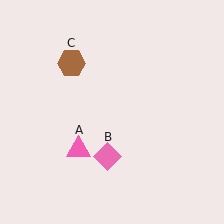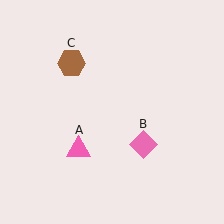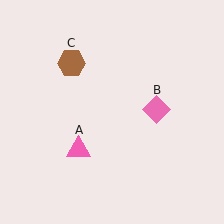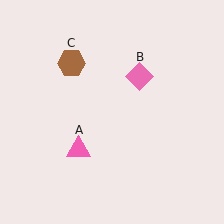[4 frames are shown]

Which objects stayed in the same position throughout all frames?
Pink triangle (object A) and brown hexagon (object C) remained stationary.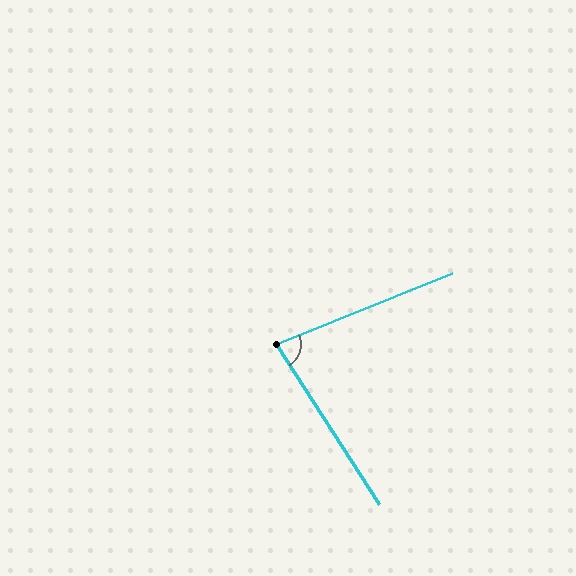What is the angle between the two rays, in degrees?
Approximately 79 degrees.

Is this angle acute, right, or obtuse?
It is acute.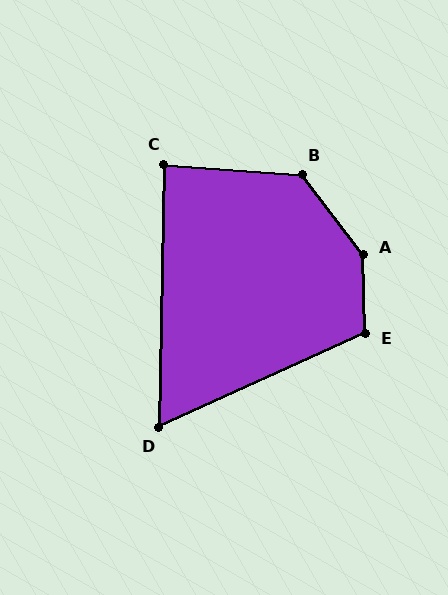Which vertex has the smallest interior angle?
D, at approximately 64 degrees.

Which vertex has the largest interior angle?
A, at approximately 144 degrees.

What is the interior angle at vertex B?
Approximately 131 degrees (obtuse).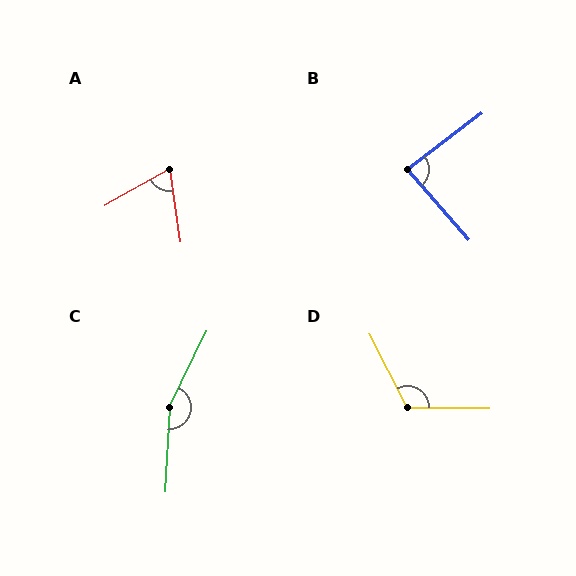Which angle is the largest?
C, at approximately 157 degrees.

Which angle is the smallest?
A, at approximately 69 degrees.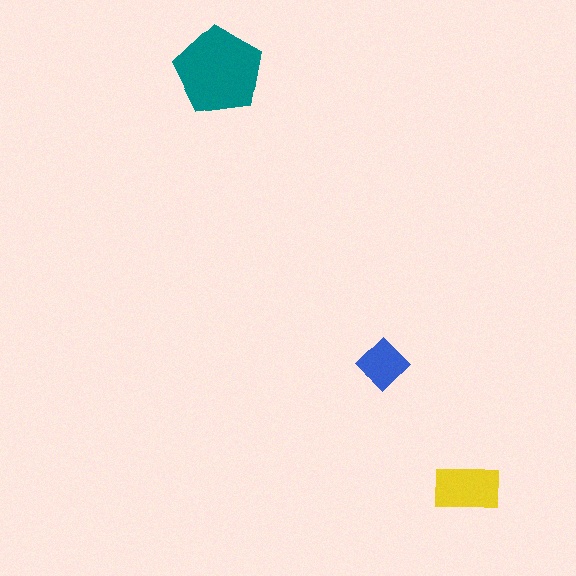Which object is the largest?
The teal pentagon.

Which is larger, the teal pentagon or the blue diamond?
The teal pentagon.